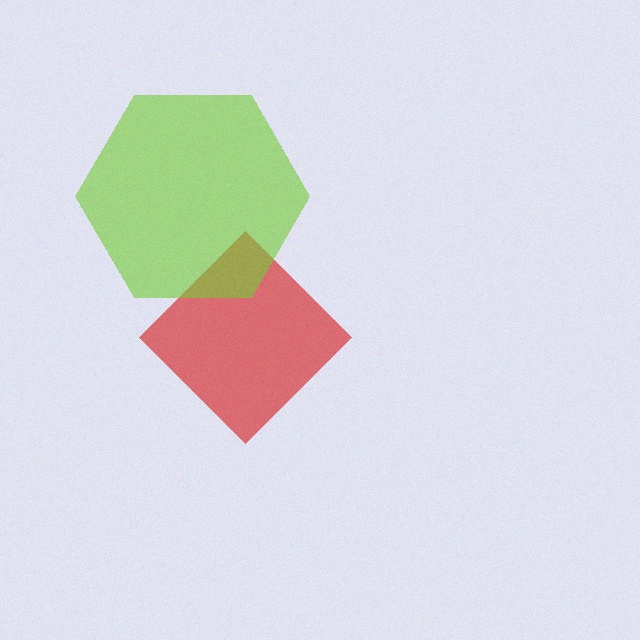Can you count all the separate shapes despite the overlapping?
Yes, there are 2 separate shapes.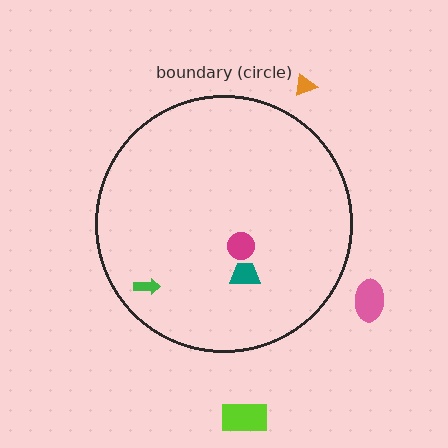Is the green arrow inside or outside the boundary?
Inside.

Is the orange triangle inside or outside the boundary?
Outside.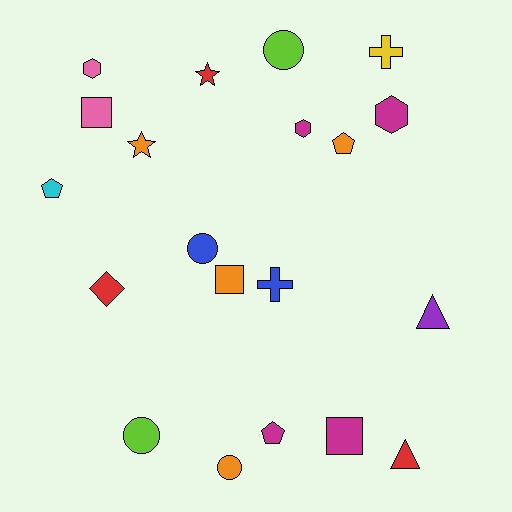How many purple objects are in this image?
There is 1 purple object.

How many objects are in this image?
There are 20 objects.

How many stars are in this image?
There are 2 stars.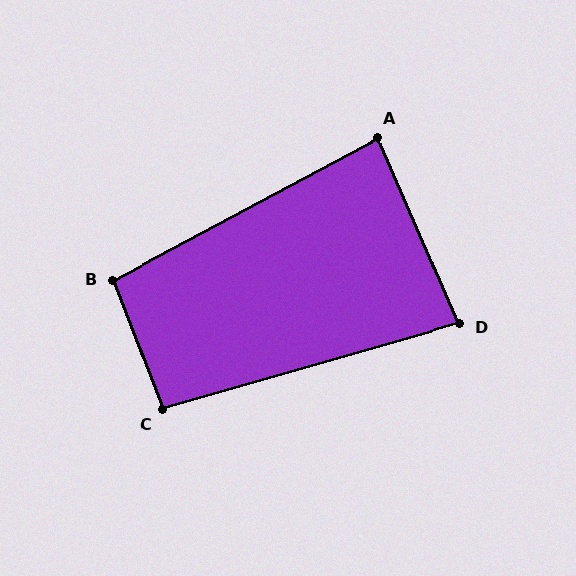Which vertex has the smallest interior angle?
D, at approximately 83 degrees.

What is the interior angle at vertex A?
Approximately 85 degrees (approximately right).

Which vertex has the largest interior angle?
B, at approximately 97 degrees.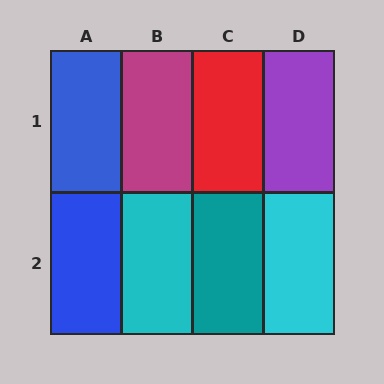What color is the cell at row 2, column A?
Blue.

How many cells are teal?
1 cell is teal.